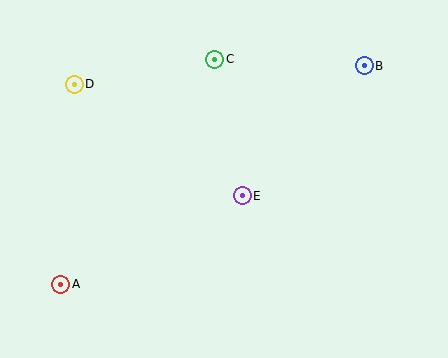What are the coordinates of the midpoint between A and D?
The midpoint between A and D is at (68, 184).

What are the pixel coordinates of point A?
Point A is at (61, 284).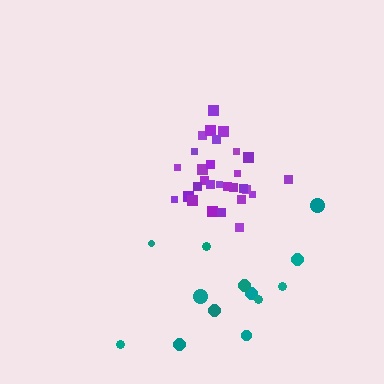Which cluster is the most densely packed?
Purple.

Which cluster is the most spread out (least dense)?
Teal.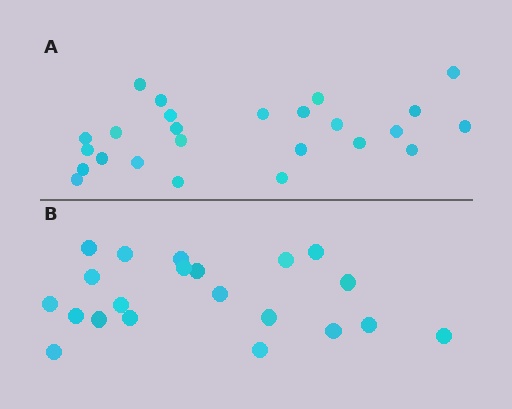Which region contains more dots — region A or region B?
Region A (the top region) has more dots.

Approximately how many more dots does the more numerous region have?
Region A has about 4 more dots than region B.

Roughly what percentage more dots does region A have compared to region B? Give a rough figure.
About 20% more.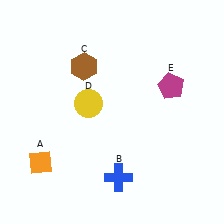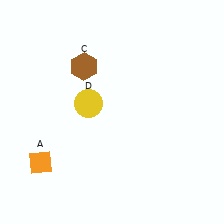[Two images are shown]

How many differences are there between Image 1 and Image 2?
There are 2 differences between the two images.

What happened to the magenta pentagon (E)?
The magenta pentagon (E) was removed in Image 2. It was in the top-right area of Image 1.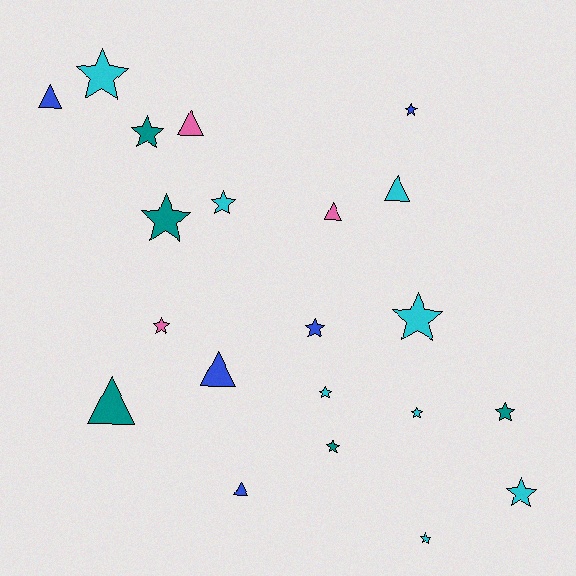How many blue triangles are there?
There are 3 blue triangles.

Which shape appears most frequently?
Star, with 14 objects.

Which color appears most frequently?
Cyan, with 8 objects.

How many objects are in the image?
There are 21 objects.